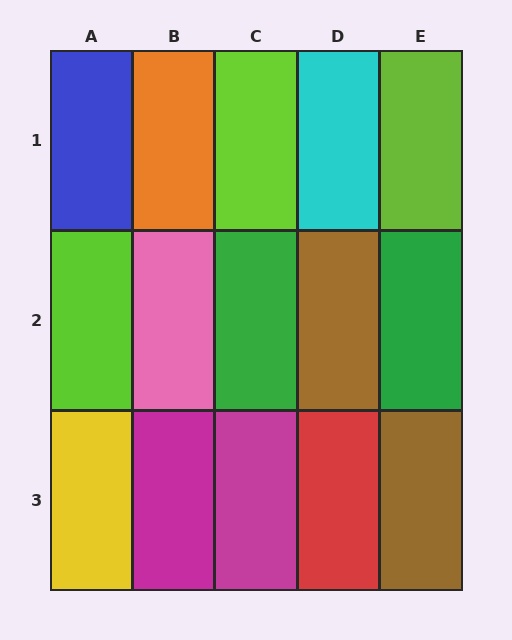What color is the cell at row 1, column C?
Lime.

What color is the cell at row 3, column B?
Magenta.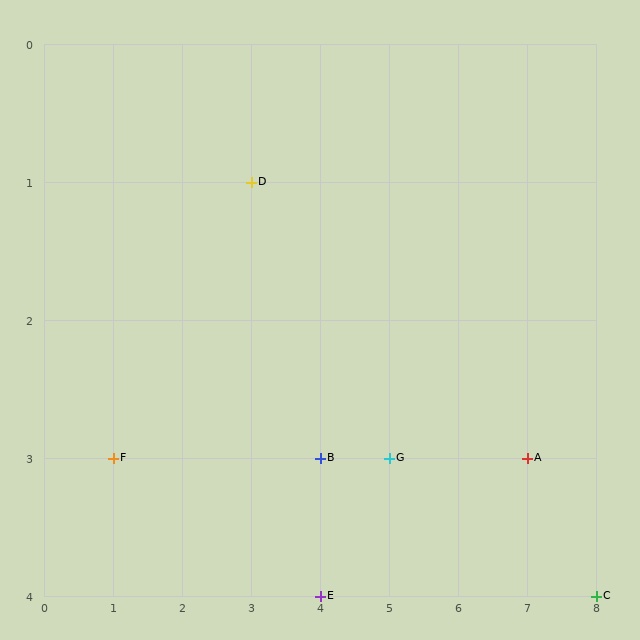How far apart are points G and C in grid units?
Points G and C are 3 columns and 1 row apart (about 3.2 grid units diagonally).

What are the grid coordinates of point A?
Point A is at grid coordinates (7, 3).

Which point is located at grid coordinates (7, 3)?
Point A is at (7, 3).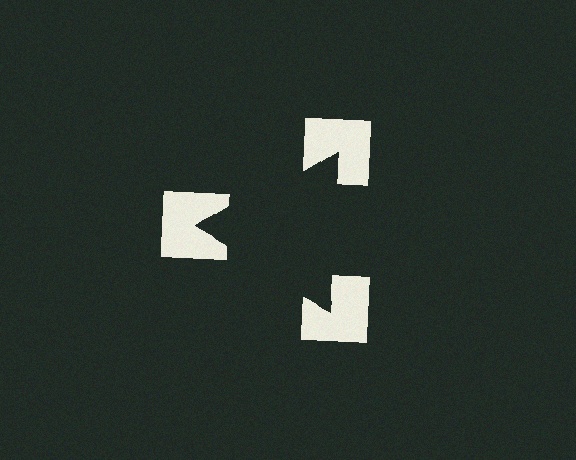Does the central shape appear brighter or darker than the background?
It typically appears slightly darker than the background, even though no actual brightness change is drawn.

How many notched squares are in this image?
There are 3 — one at each vertex of the illusory triangle.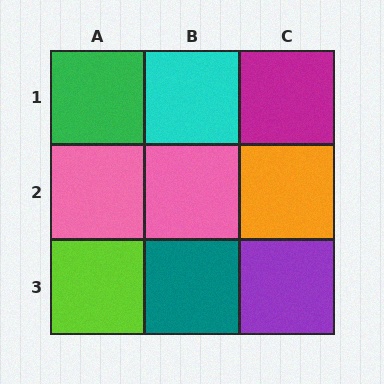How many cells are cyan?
1 cell is cyan.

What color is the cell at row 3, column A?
Lime.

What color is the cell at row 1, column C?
Magenta.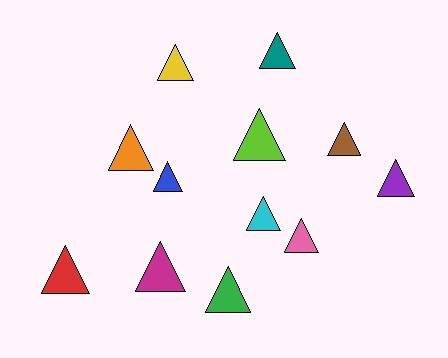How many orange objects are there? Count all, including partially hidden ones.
There is 1 orange object.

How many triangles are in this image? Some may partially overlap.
There are 12 triangles.